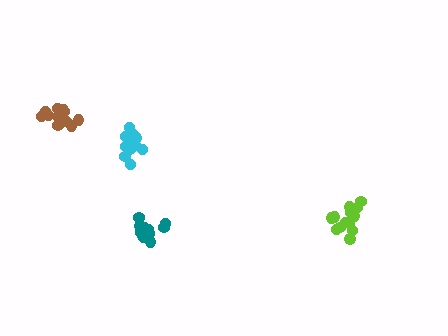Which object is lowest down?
The teal cluster is bottommost.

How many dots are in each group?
Group 1: 13 dots, Group 2: 12 dots, Group 3: 13 dots, Group 4: 11 dots (49 total).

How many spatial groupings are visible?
There are 4 spatial groupings.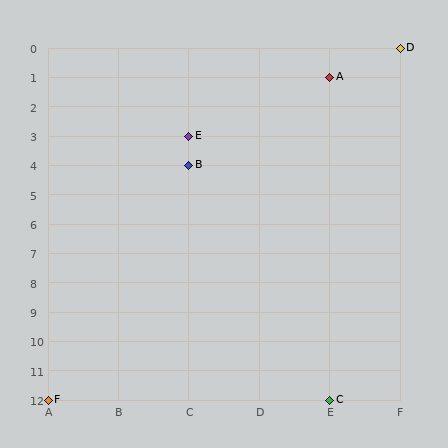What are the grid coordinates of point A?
Point A is at grid coordinates (E, 1).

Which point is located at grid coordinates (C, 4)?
Point B is at (C, 4).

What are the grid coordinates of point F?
Point F is at grid coordinates (A, 12).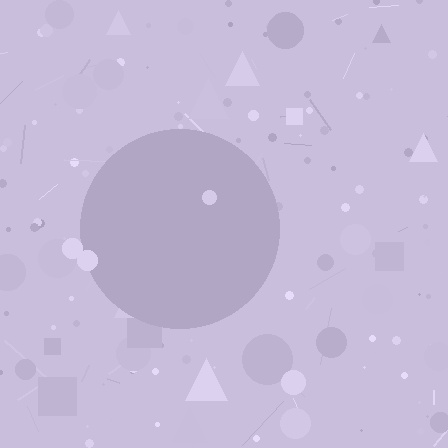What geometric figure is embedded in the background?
A circle is embedded in the background.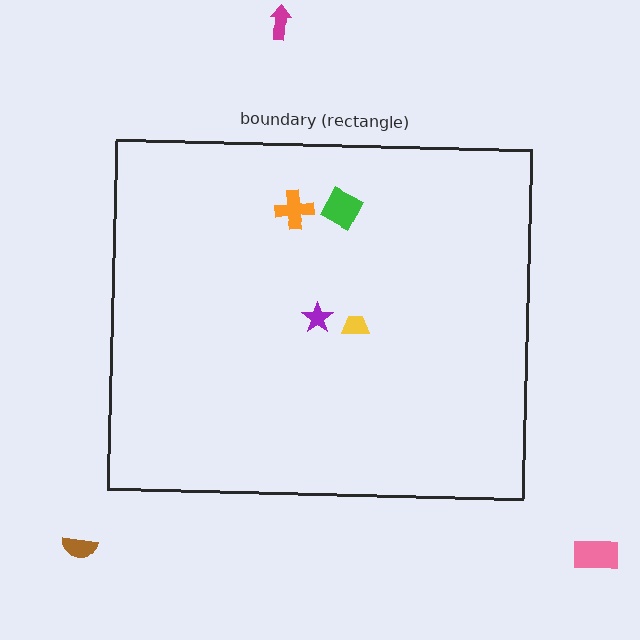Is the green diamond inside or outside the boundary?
Inside.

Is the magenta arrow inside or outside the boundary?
Outside.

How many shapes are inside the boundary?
4 inside, 3 outside.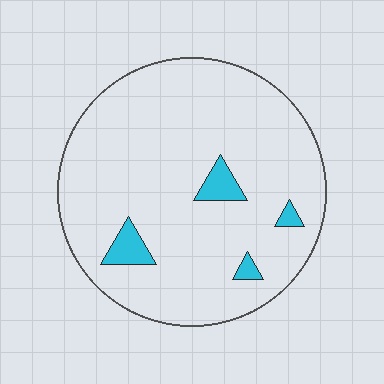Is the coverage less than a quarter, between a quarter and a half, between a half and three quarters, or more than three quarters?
Less than a quarter.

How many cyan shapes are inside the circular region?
4.